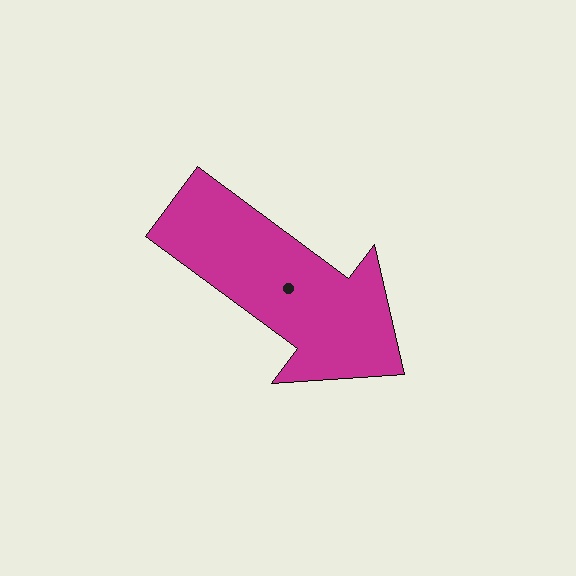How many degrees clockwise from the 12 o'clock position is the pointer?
Approximately 127 degrees.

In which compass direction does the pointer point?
Southeast.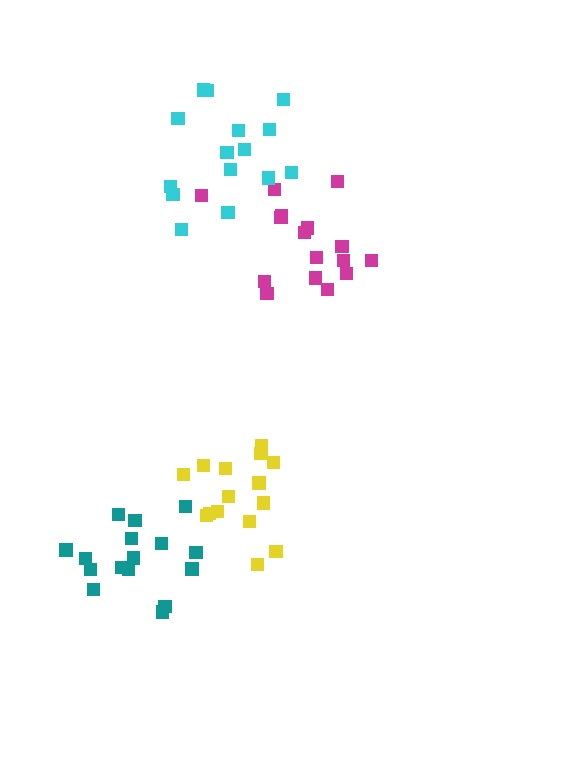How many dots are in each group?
Group 1: 16 dots, Group 2: 15 dots, Group 3: 16 dots, Group 4: 15 dots (62 total).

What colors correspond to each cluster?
The clusters are colored: teal, yellow, magenta, cyan.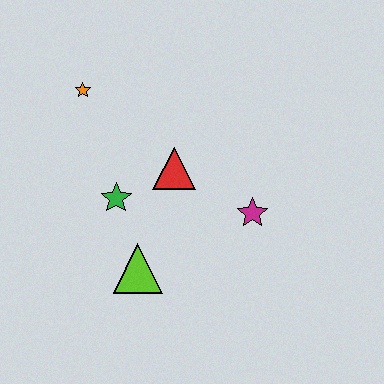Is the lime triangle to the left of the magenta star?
Yes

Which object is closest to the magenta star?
The red triangle is closest to the magenta star.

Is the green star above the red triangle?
No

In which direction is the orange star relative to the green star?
The orange star is above the green star.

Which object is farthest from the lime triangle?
The orange star is farthest from the lime triangle.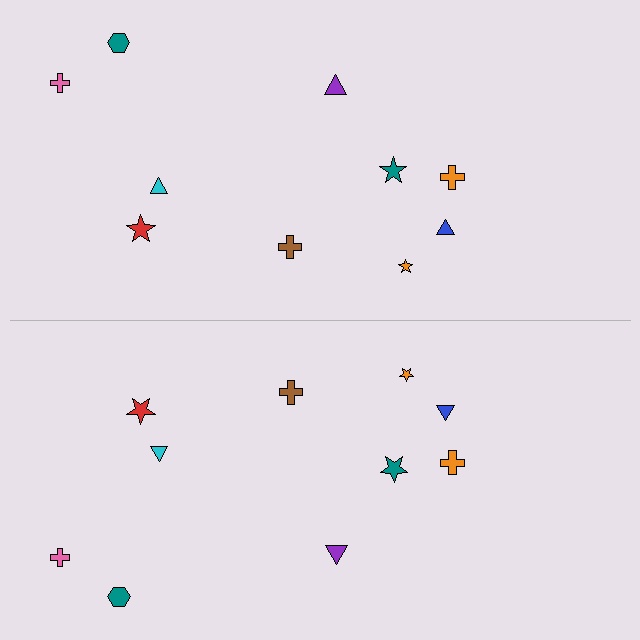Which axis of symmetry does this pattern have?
The pattern has a horizontal axis of symmetry running through the center of the image.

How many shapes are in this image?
There are 20 shapes in this image.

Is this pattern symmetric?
Yes, this pattern has bilateral (reflection) symmetry.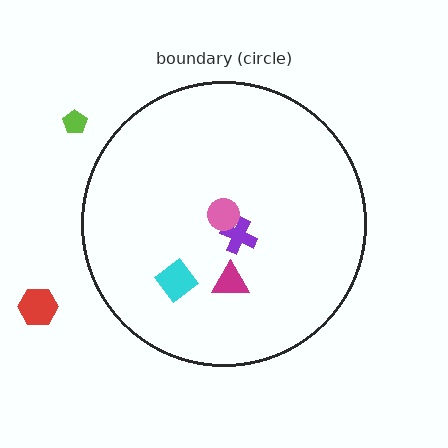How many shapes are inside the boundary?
4 inside, 2 outside.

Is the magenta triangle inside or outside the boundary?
Inside.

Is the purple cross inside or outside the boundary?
Inside.